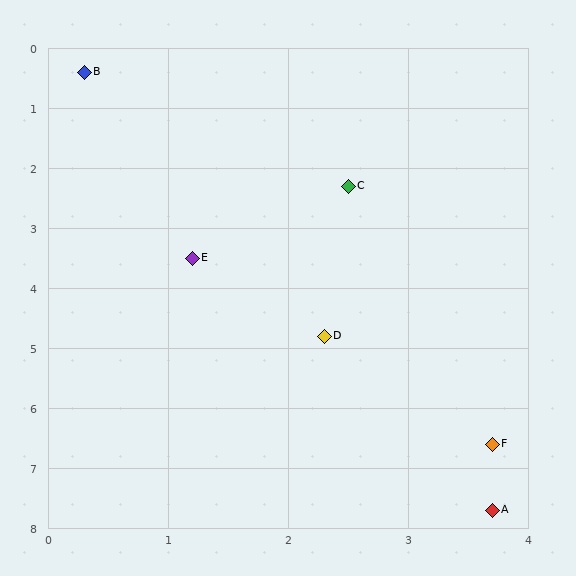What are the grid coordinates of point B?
Point B is at approximately (0.3, 0.4).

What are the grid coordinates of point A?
Point A is at approximately (3.7, 7.7).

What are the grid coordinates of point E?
Point E is at approximately (1.2, 3.5).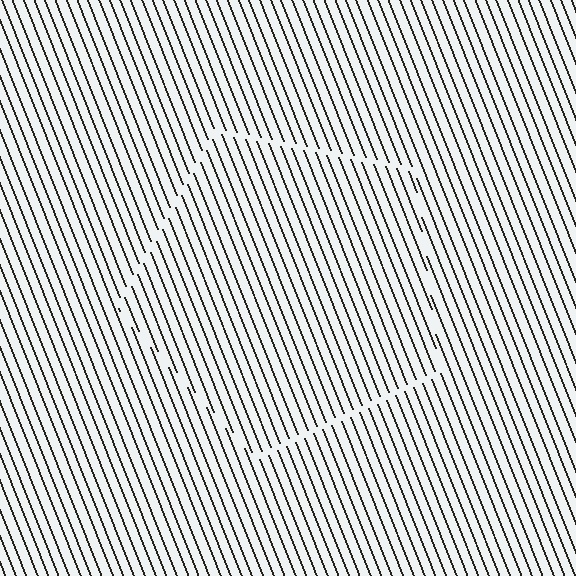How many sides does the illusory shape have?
5 sides — the line-ends trace a pentagon.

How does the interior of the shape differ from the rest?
The interior of the shape contains the same grating, shifted by half a period — the contour is defined by the phase discontinuity where line-ends from the inner and outer gratings abut.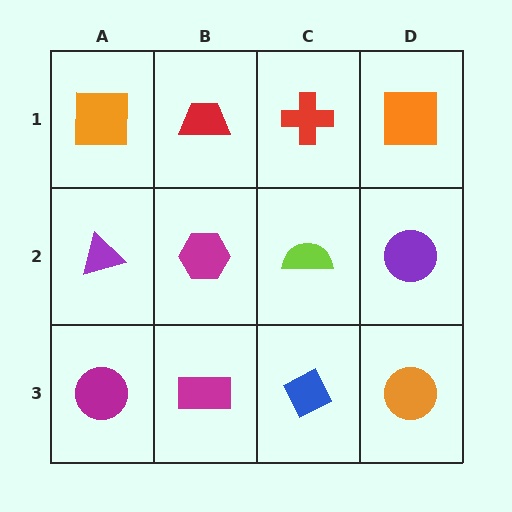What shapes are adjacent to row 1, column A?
A purple triangle (row 2, column A), a red trapezoid (row 1, column B).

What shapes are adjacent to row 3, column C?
A lime semicircle (row 2, column C), a magenta rectangle (row 3, column B), an orange circle (row 3, column D).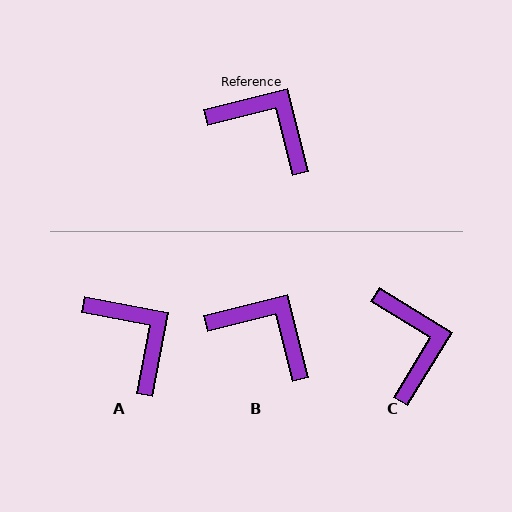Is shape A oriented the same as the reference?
No, it is off by about 25 degrees.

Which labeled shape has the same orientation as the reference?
B.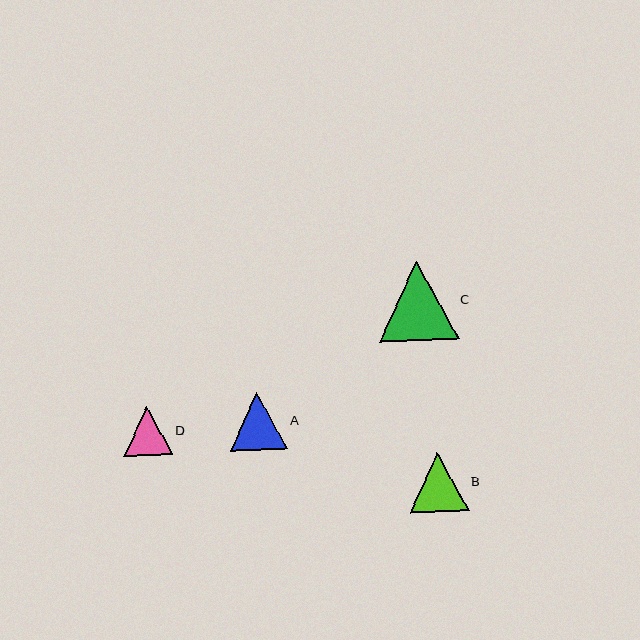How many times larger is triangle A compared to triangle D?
Triangle A is approximately 1.2 times the size of triangle D.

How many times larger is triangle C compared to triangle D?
Triangle C is approximately 1.6 times the size of triangle D.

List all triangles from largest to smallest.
From largest to smallest: C, B, A, D.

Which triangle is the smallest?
Triangle D is the smallest with a size of approximately 49 pixels.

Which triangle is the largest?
Triangle C is the largest with a size of approximately 79 pixels.